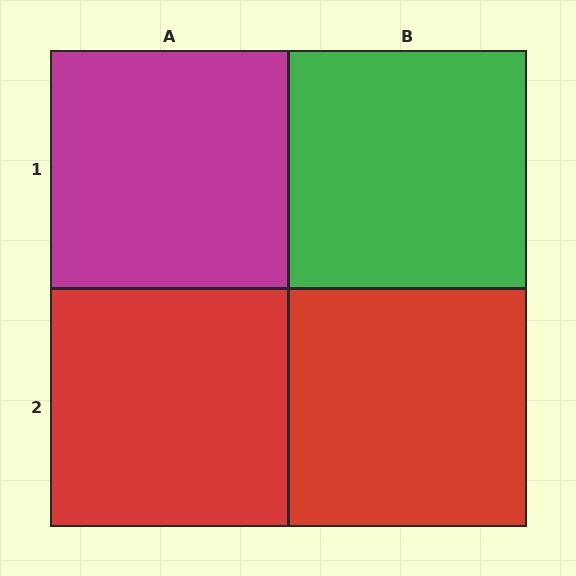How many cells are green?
1 cell is green.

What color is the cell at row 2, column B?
Red.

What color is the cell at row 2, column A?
Red.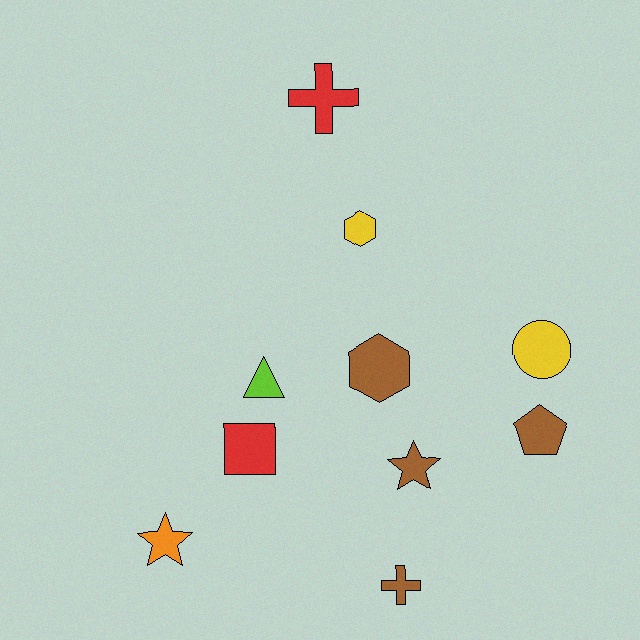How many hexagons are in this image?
There are 2 hexagons.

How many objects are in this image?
There are 10 objects.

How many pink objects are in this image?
There are no pink objects.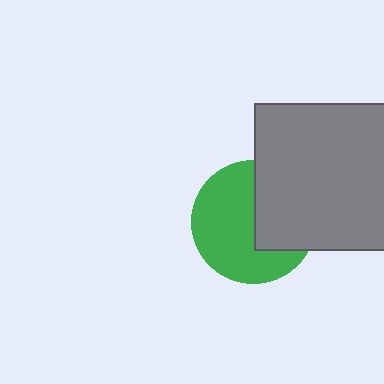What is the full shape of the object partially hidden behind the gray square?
The partially hidden object is a green circle.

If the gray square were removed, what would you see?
You would see the complete green circle.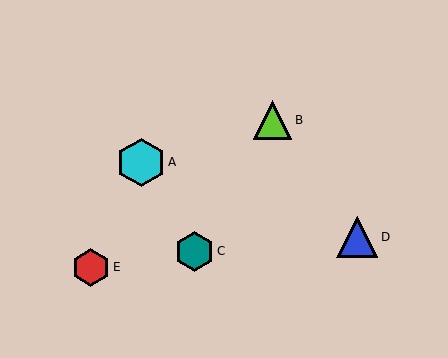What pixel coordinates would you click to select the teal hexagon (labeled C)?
Click at (194, 251) to select the teal hexagon C.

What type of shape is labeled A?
Shape A is a cyan hexagon.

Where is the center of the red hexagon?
The center of the red hexagon is at (91, 267).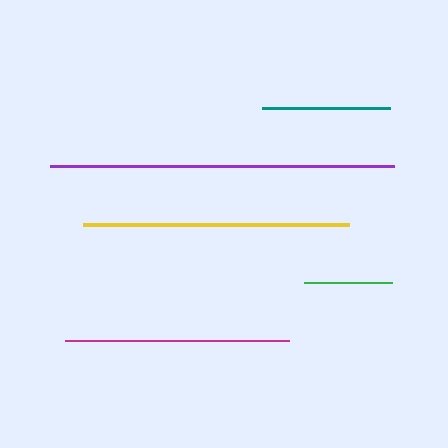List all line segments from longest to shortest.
From longest to shortest: purple, yellow, magenta, teal, green.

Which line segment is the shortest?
The green line is the shortest at approximately 88 pixels.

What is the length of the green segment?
The green segment is approximately 88 pixels long.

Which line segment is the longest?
The purple line is the longest at approximately 345 pixels.